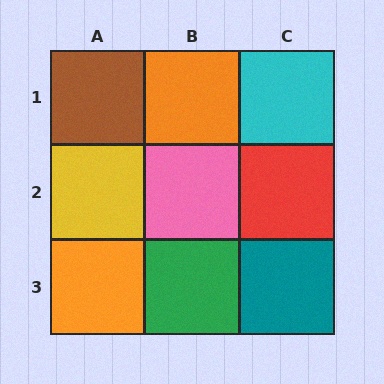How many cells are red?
1 cell is red.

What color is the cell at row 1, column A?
Brown.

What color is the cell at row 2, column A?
Yellow.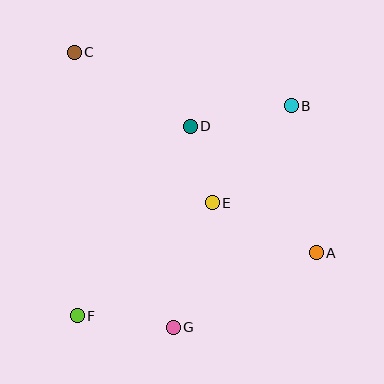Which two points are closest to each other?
Points D and E are closest to each other.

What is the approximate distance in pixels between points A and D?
The distance between A and D is approximately 178 pixels.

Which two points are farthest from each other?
Points A and C are farthest from each other.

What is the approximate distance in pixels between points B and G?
The distance between B and G is approximately 251 pixels.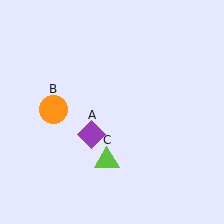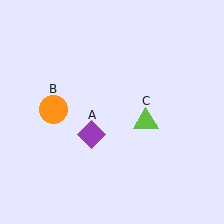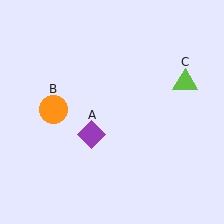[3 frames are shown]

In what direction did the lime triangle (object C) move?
The lime triangle (object C) moved up and to the right.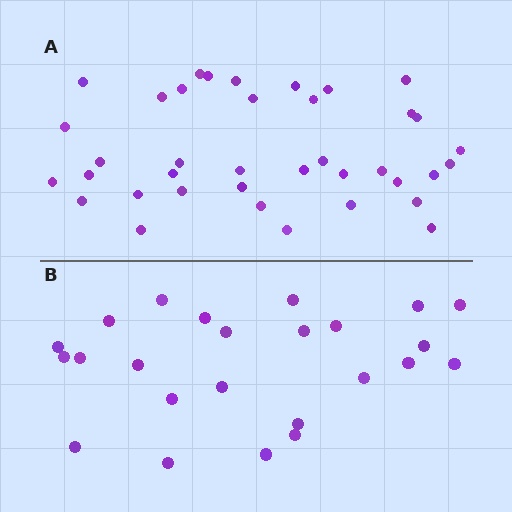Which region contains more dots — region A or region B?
Region A (the top region) has more dots.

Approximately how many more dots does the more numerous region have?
Region A has approximately 15 more dots than region B.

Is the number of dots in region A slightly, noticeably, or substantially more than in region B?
Region A has substantially more. The ratio is roughly 1.6 to 1.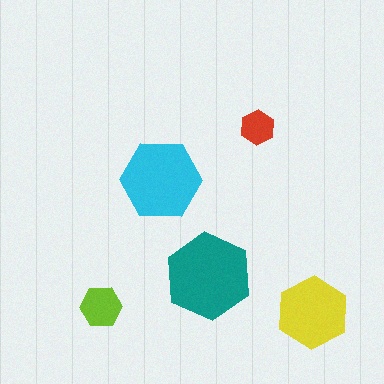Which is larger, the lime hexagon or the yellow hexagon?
The yellow one.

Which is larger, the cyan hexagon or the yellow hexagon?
The cyan one.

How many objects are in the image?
There are 5 objects in the image.